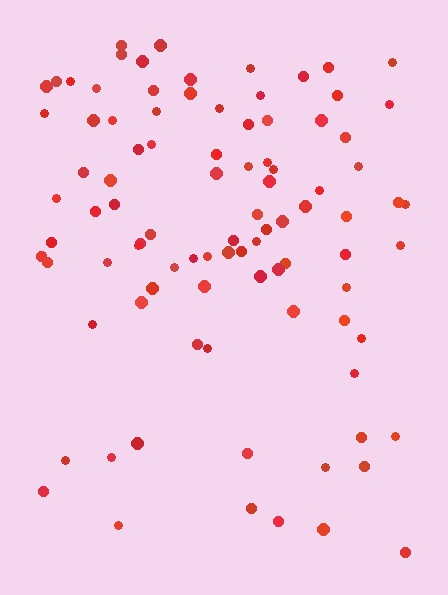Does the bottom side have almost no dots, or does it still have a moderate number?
Still a moderate number, just noticeably fewer than the top.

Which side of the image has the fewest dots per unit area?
The bottom.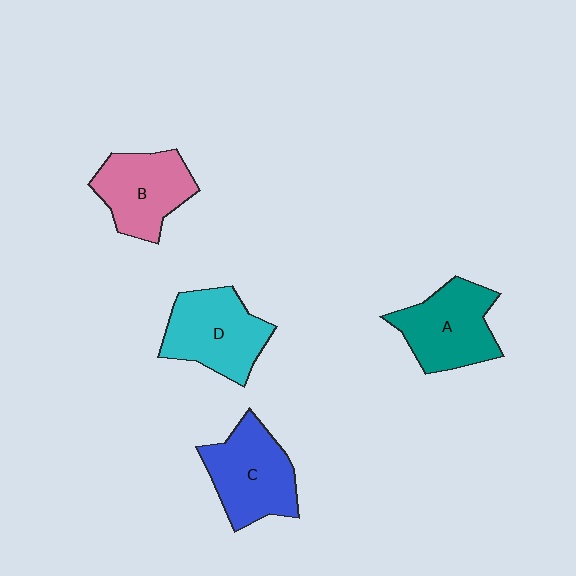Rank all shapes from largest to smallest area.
From largest to smallest: C (blue), D (cyan), A (teal), B (pink).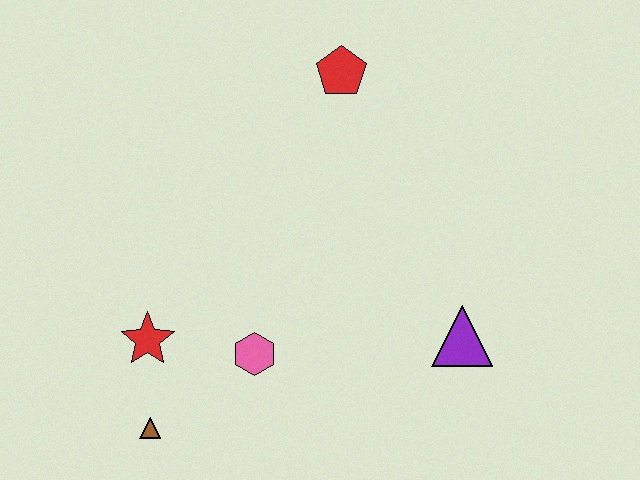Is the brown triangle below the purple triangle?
Yes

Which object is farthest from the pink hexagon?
The red pentagon is farthest from the pink hexagon.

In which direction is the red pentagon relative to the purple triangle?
The red pentagon is above the purple triangle.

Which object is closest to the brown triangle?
The red star is closest to the brown triangle.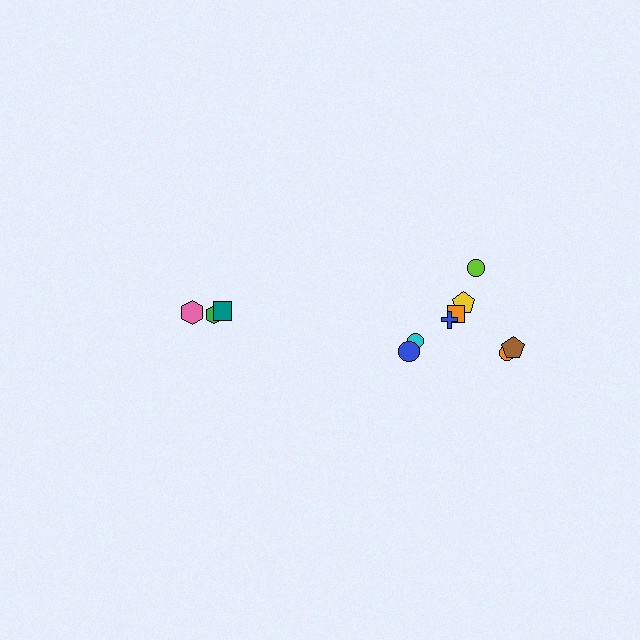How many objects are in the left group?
There are 3 objects.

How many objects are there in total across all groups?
There are 11 objects.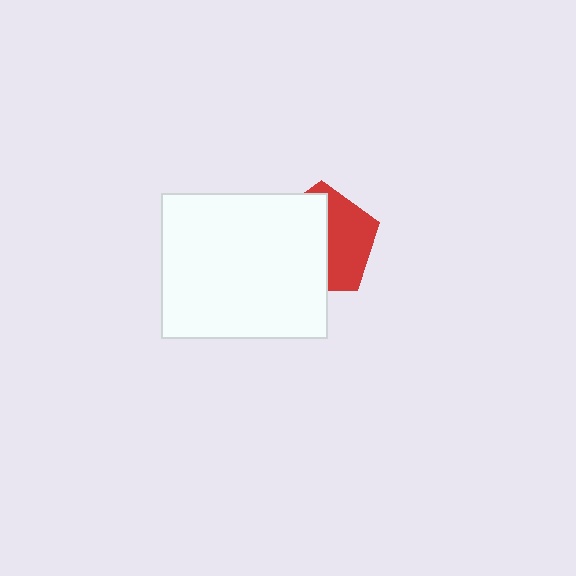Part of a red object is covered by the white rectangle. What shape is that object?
It is a pentagon.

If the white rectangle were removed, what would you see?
You would see the complete red pentagon.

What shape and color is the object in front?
The object in front is a white rectangle.